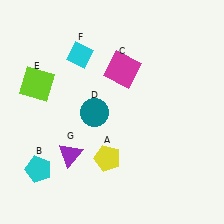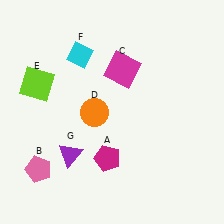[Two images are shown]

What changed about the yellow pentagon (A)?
In Image 1, A is yellow. In Image 2, it changed to magenta.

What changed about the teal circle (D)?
In Image 1, D is teal. In Image 2, it changed to orange.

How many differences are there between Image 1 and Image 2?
There are 3 differences between the two images.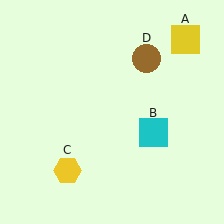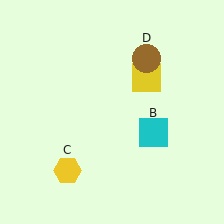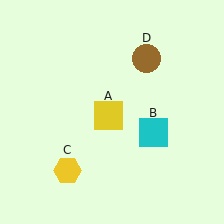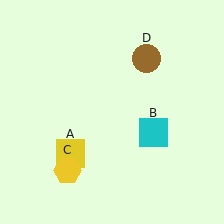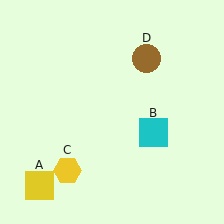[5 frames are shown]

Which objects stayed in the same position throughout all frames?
Cyan square (object B) and yellow hexagon (object C) and brown circle (object D) remained stationary.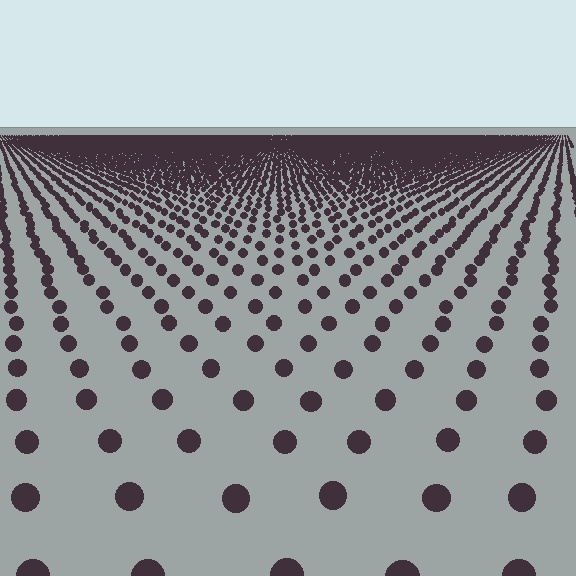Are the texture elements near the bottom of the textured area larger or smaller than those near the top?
Larger. Near the bottom, elements are closer to the viewer and appear at a bigger on-screen size.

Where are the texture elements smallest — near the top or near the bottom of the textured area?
Near the top.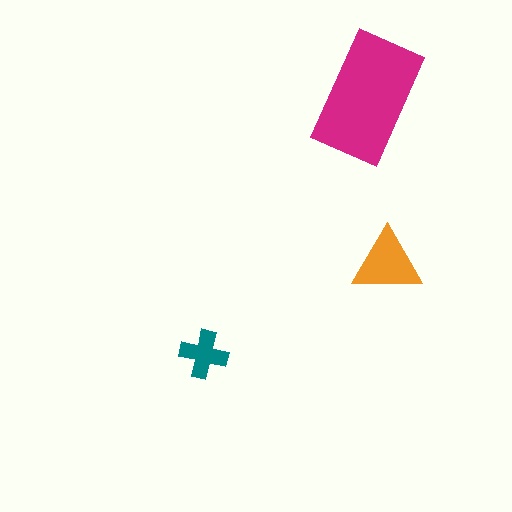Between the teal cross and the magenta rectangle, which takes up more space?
The magenta rectangle.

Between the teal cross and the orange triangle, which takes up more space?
The orange triangle.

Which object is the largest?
The magenta rectangle.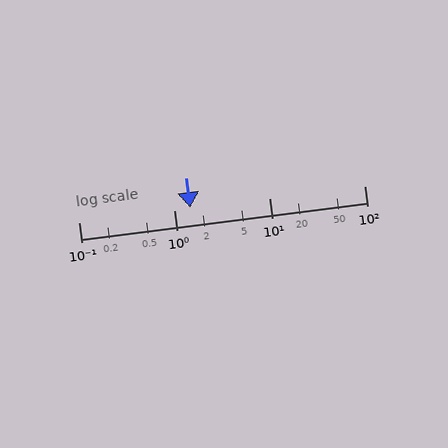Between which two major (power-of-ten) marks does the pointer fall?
The pointer is between 1 and 10.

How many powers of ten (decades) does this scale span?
The scale spans 3 decades, from 0.1 to 100.